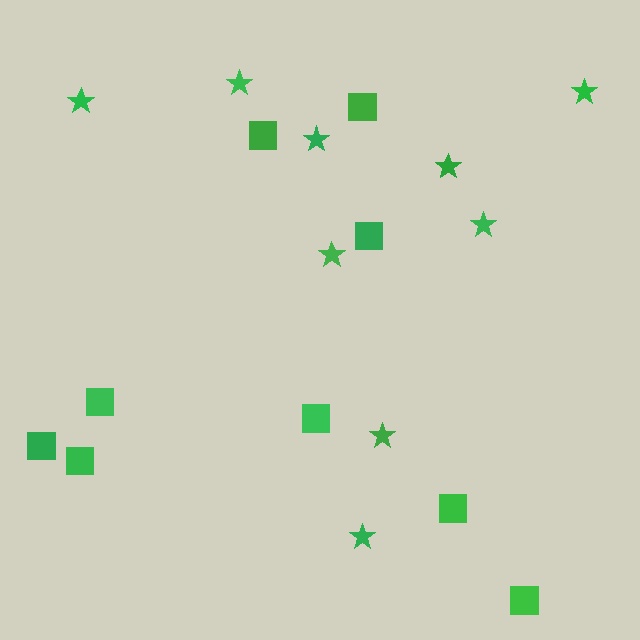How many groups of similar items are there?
There are 2 groups: one group of squares (9) and one group of stars (9).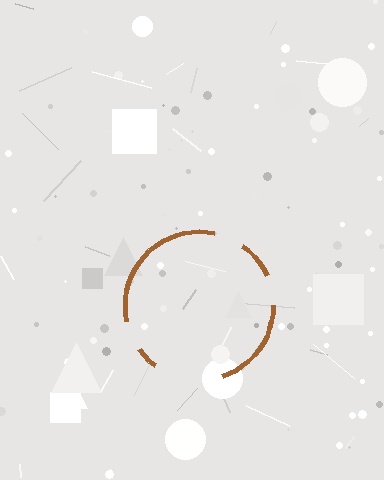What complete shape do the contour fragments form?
The contour fragments form a circle.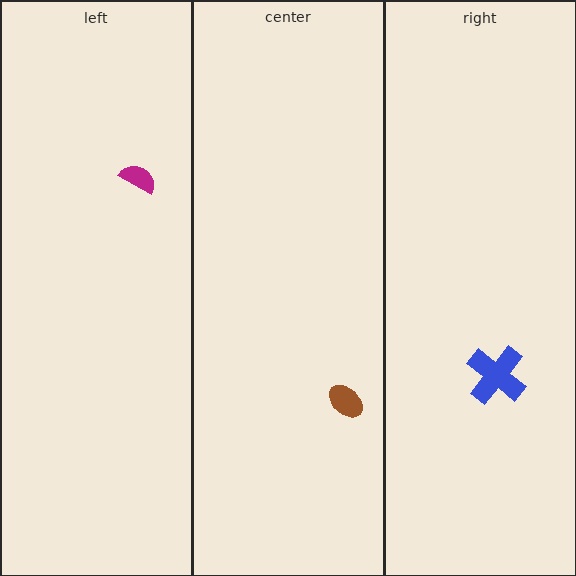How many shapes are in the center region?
1.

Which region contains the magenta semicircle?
The left region.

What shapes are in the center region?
The brown ellipse.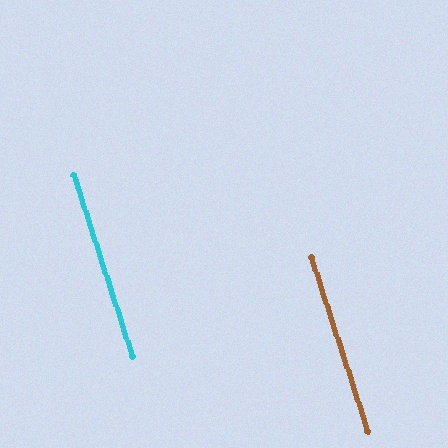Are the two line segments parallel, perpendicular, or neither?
Parallel — their directions differ by only 0.1°.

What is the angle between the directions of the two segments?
Approximately 0 degrees.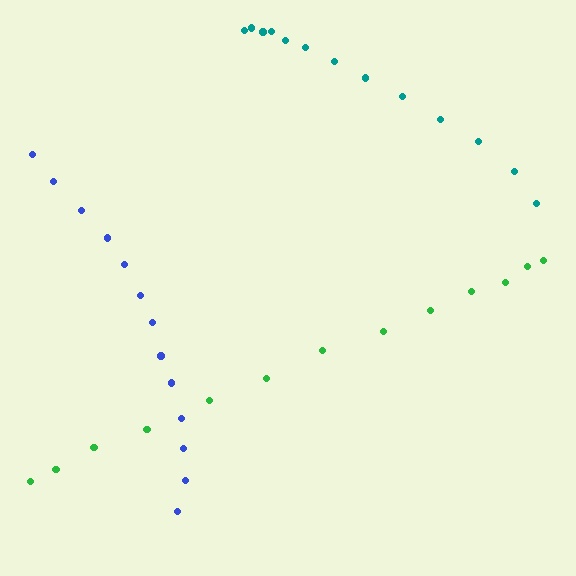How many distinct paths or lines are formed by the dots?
There are 3 distinct paths.